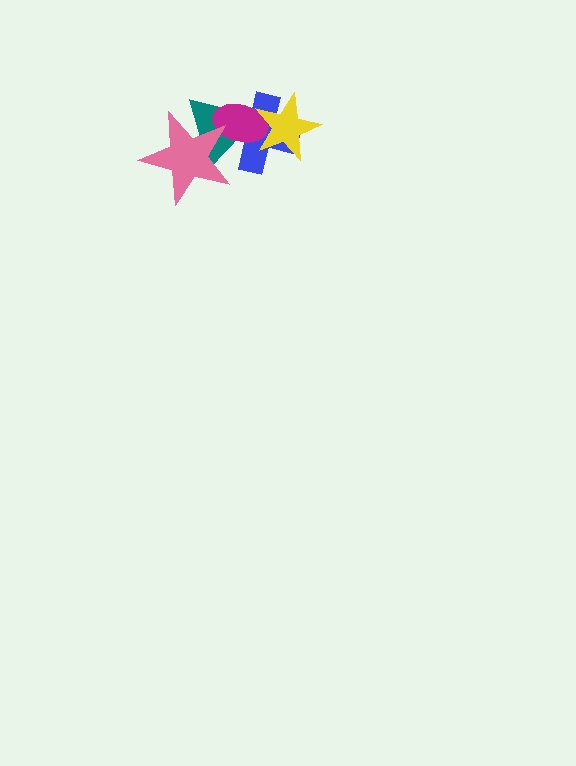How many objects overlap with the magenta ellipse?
4 objects overlap with the magenta ellipse.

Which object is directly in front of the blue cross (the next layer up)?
The teal triangle is directly in front of the blue cross.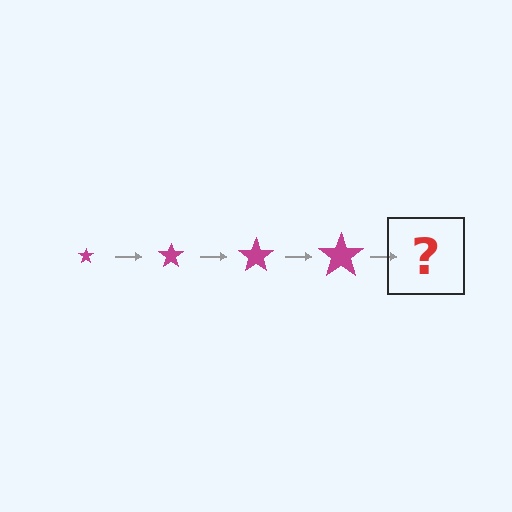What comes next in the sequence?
The next element should be a magenta star, larger than the previous one.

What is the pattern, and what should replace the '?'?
The pattern is that the star gets progressively larger each step. The '?' should be a magenta star, larger than the previous one.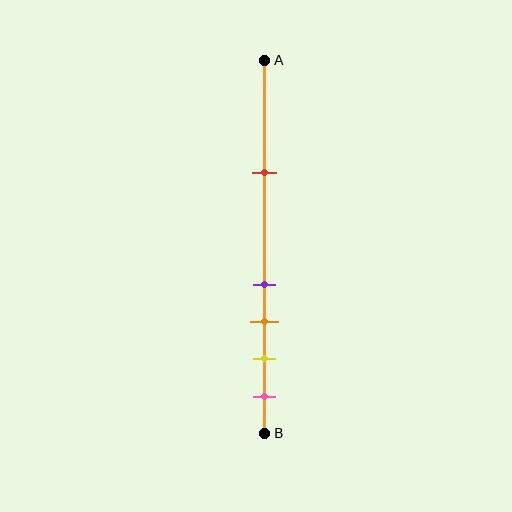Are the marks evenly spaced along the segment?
No, the marks are not evenly spaced.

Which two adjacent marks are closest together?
The purple and orange marks are the closest adjacent pair.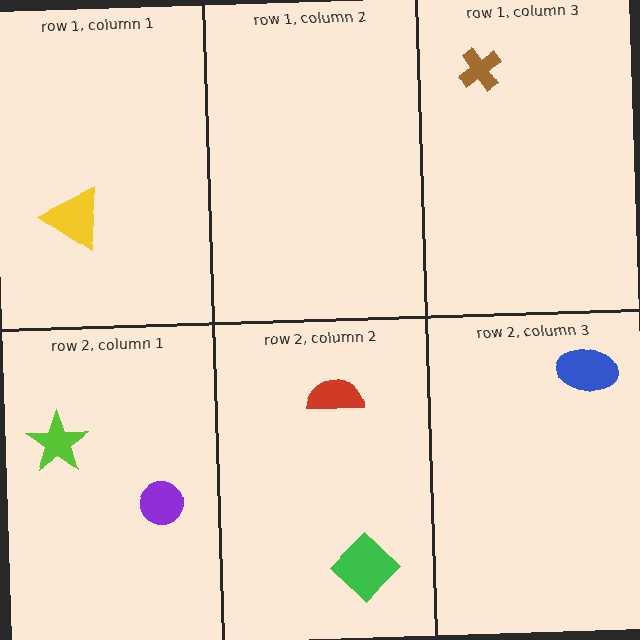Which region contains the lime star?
The row 2, column 1 region.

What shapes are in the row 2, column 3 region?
The blue ellipse.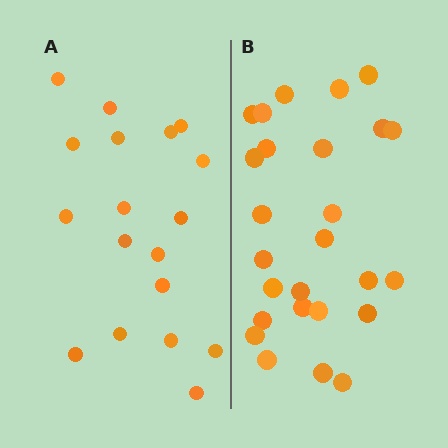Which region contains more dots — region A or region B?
Region B (the right region) has more dots.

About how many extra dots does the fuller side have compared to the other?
Region B has roughly 8 or so more dots than region A.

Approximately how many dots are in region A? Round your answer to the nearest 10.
About 20 dots. (The exact count is 18, which rounds to 20.)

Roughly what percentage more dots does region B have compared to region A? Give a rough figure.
About 45% more.